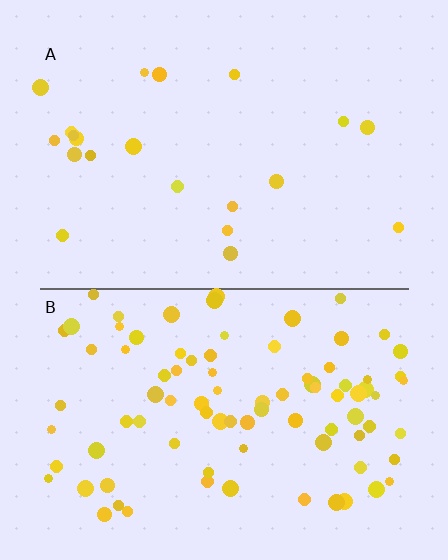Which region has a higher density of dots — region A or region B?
B (the bottom).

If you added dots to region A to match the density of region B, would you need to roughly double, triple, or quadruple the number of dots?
Approximately quadruple.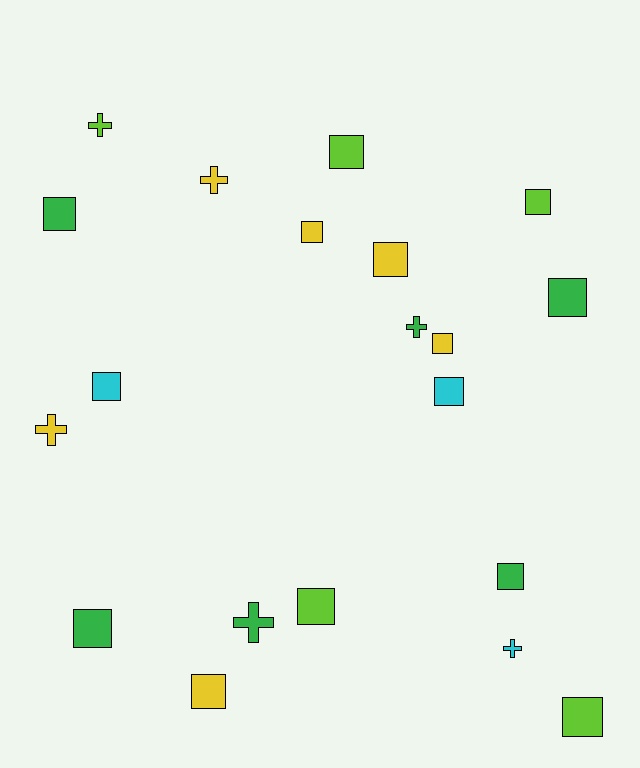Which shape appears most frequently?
Square, with 14 objects.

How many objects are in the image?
There are 20 objects.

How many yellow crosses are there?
There are 2 yellow crosses.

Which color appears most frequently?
Green, with 6 objects.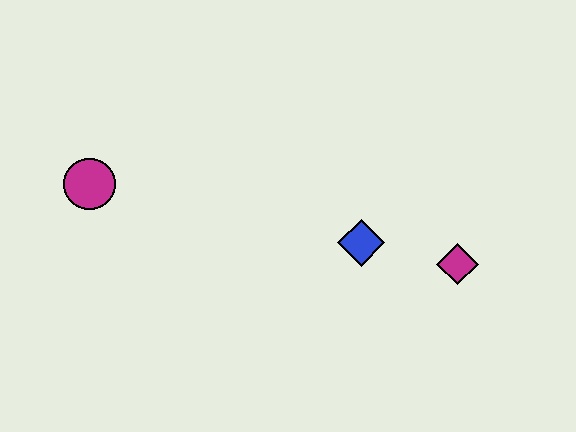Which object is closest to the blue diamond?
The magenta diamond is closest to the blue diamond.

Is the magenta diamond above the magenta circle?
No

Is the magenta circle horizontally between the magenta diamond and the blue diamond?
No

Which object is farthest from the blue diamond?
The magenta circle is farthest from the blue diamond.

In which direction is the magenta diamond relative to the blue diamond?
The magenta diamond is to the right of the blue diamond.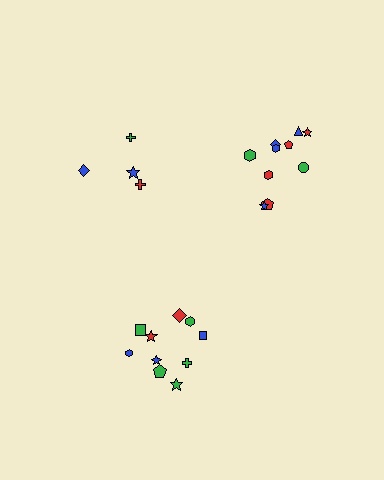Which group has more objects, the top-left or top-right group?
The top-right group.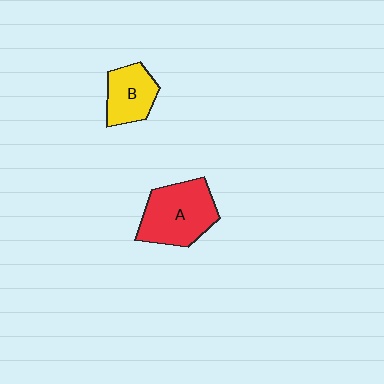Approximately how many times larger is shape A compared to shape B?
Approximately 1.6 times.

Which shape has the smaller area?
Shape B (yellow).